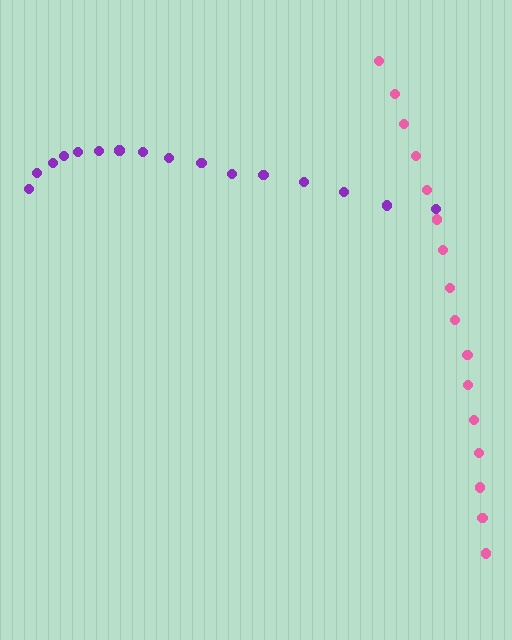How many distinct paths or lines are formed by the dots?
There are 2 distinct paths.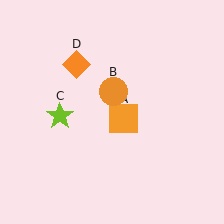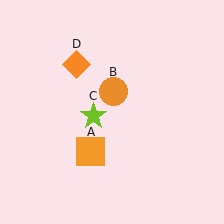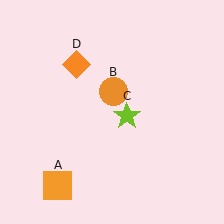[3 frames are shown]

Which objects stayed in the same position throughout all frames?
Orange circle (object B) and orange diamond (object D) remained stationary.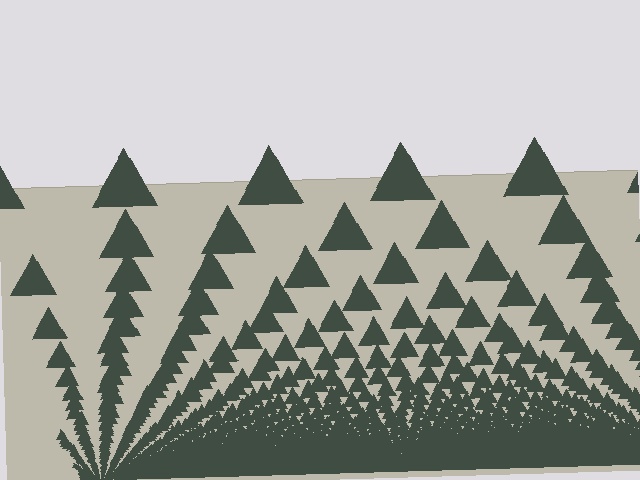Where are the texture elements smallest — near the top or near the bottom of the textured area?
Near the bottom.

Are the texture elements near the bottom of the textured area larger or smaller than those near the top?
Smaller. The gradient is inverted — elements near the bottom are smaller and denser.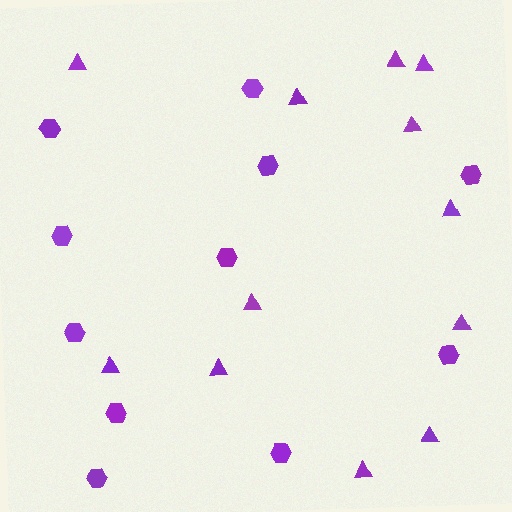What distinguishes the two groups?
There are 2 groups: one group of triangles (12) and one group of hexagons (11).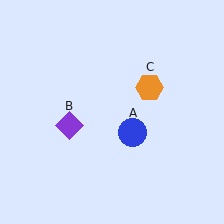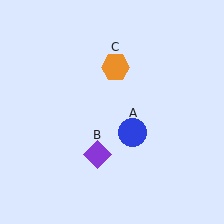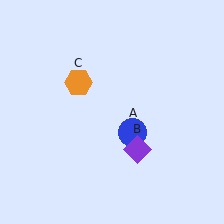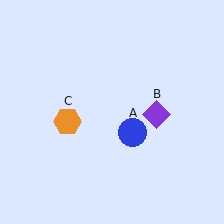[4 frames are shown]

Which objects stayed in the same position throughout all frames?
Blue circle (object A) remained stationary.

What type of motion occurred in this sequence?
The purple diamond (object B), orange hexagon (object C) rotated counterclockwise around the center of the scene.